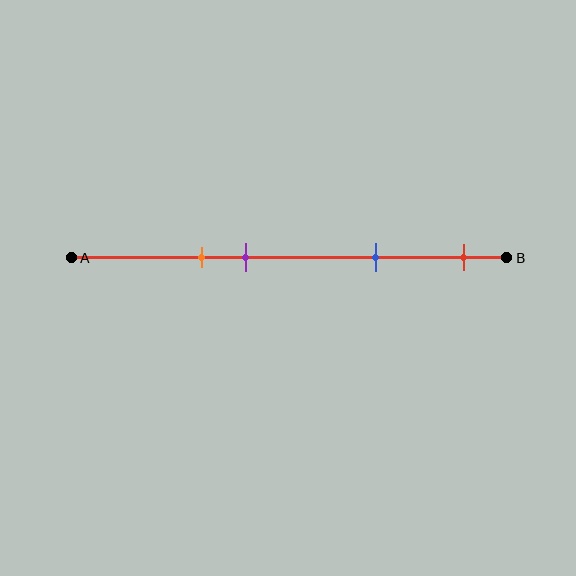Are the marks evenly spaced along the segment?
No, the marks are not evenly spaced.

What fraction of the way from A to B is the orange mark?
The orange mark is approximately 30% (0.3) of the way from A to B.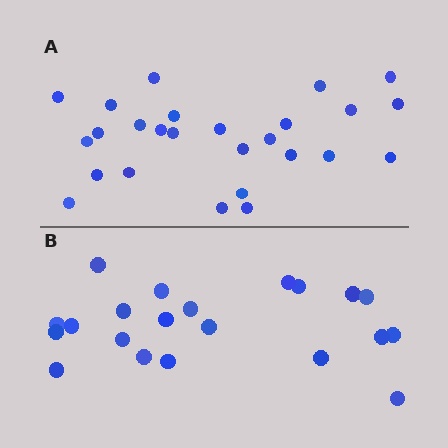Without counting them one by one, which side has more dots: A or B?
Region A (the top region) has more dots.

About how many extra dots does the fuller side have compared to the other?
Region A has about 5 more dots than region B.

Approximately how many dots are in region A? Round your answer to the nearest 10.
About 30 dots. (The exact count is 26, which rounds to 30.)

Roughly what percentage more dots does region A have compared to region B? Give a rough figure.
About 25% more.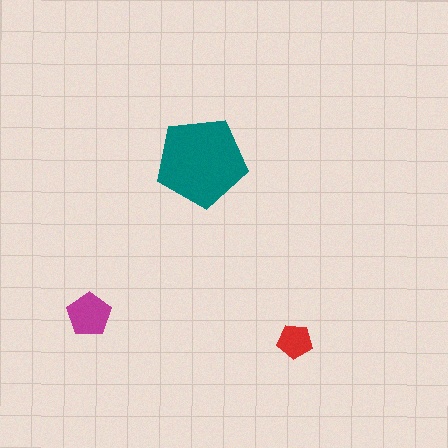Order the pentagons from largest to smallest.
the teal one, the magenta one, the red one.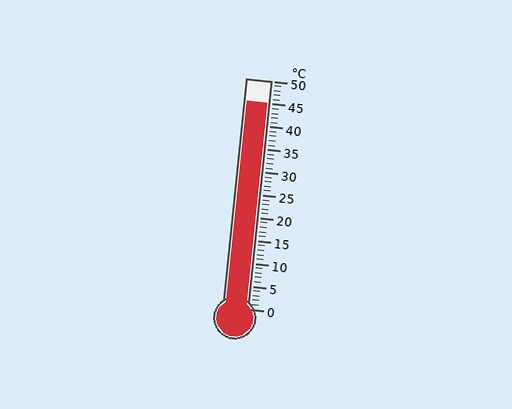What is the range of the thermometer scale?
The thermometer scale ranges from 0°C to 50°C.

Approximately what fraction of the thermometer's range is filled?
The thermometer is filled to approximately 90% of its range.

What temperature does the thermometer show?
The thermometer shows approximately 45°C.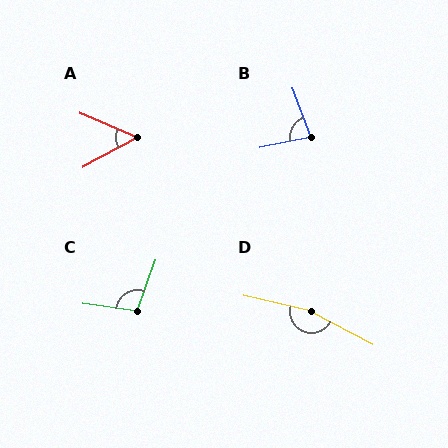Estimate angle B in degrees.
Approximately 82 degrees.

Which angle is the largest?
D, at approximately 166 degrees.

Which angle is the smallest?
A, at approximately 52 degrees.